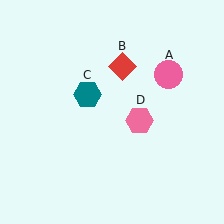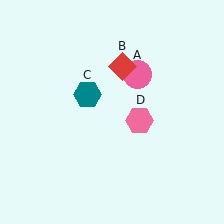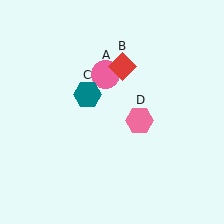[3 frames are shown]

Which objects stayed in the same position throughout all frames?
Red diamond (object B) and teal hexagon (object C) and pink hexagon (object D) remained stationary.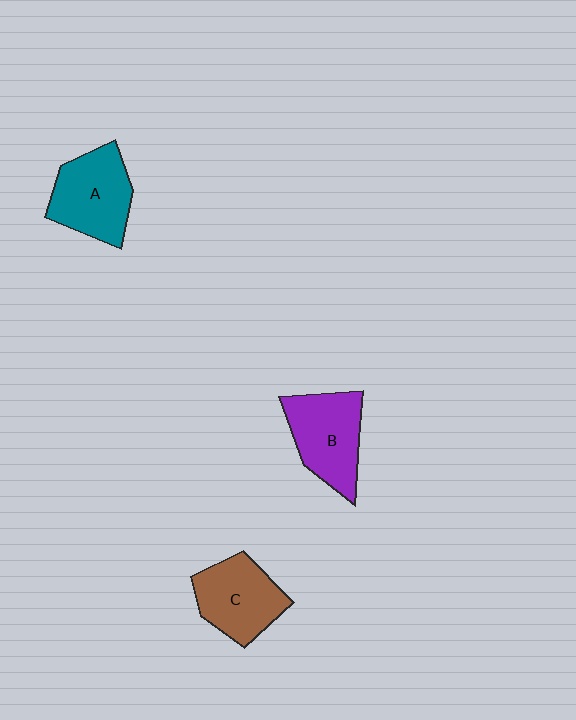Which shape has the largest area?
Shape B (purple).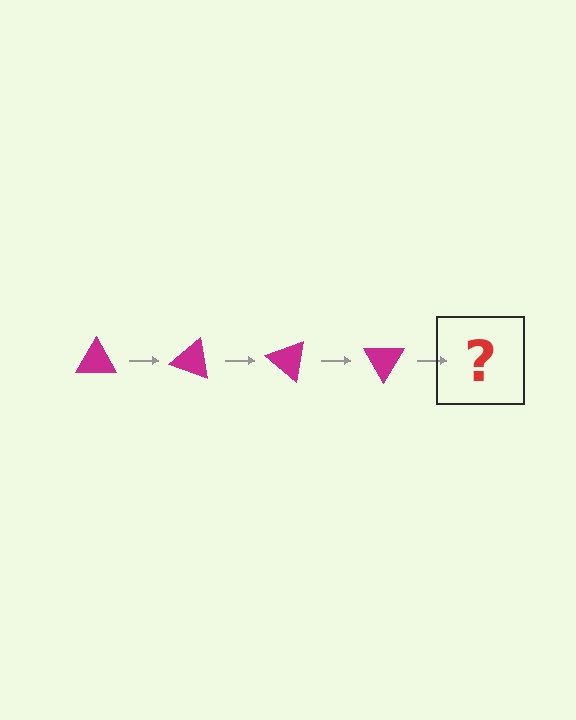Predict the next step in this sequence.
The next step is a magenta triangle rotated 80 degrees.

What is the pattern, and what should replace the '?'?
The pattern is that the triangle rotates 20 degrees each step. The '?' should be a magenta triangle rotated 80 degrees.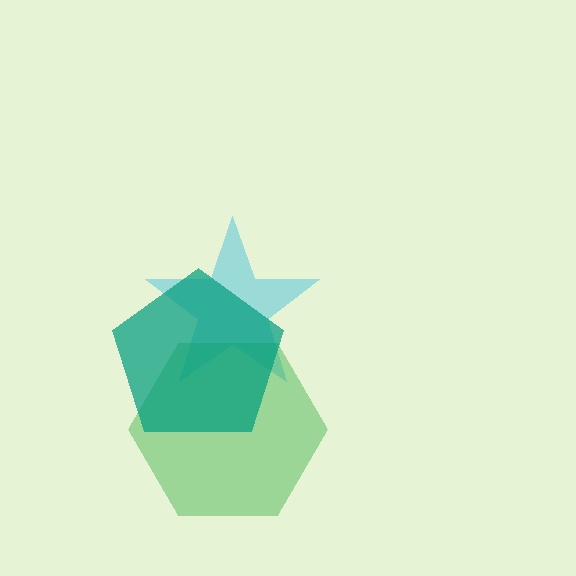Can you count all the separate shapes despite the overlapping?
Yes, there are 3 separate shapes.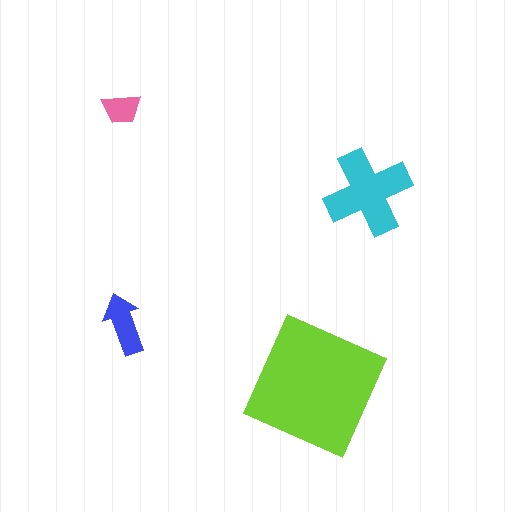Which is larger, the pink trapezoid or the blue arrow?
The blue arrow.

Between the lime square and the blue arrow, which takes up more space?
The lime square.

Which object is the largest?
The lime square.